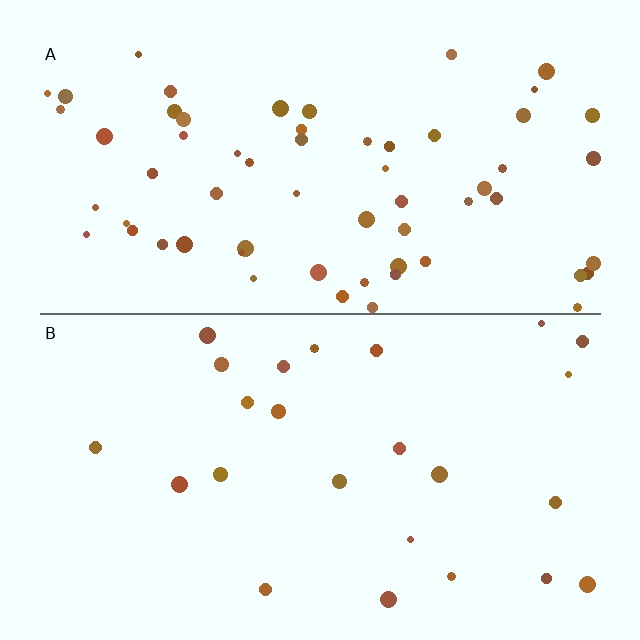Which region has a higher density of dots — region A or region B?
A (the top).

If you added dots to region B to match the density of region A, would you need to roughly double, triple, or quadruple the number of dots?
Approximately triple.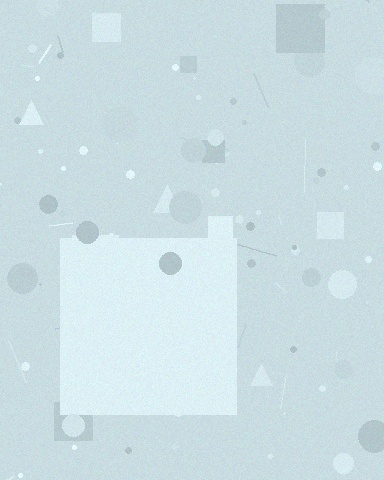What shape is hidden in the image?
A square is hidden in the image.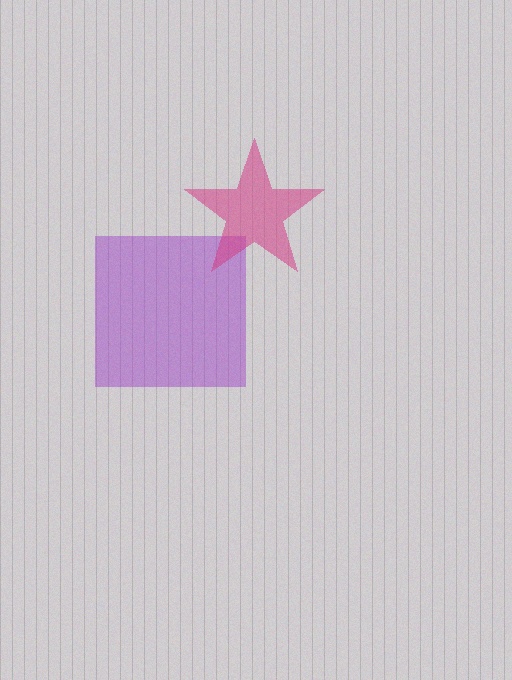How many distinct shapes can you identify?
There are 2 distinct shapes: a purple square, a magenta star.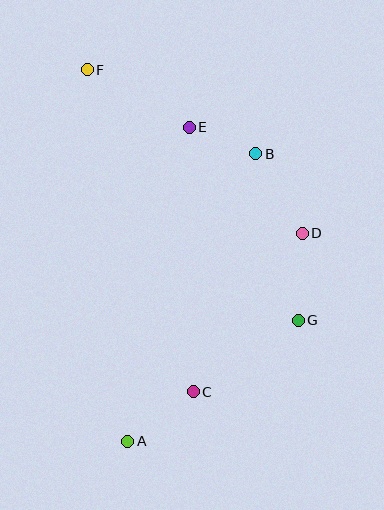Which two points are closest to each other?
Points B and E are closest to each other.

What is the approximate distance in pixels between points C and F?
The distance between C and F is approximately 339 pixels.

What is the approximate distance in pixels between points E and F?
The distance between E and F is approximately 117 pixels.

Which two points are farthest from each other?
Points A and F are farthest from each other.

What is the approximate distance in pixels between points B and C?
The distance between B and C is approximately 246 pixels.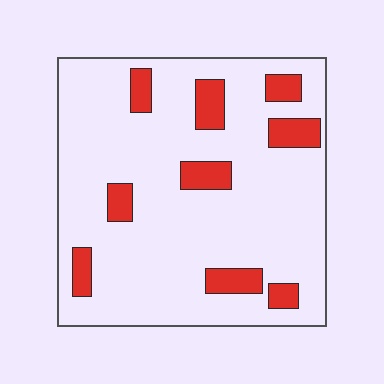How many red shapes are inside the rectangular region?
9.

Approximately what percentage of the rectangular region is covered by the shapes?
Approximately 15%.